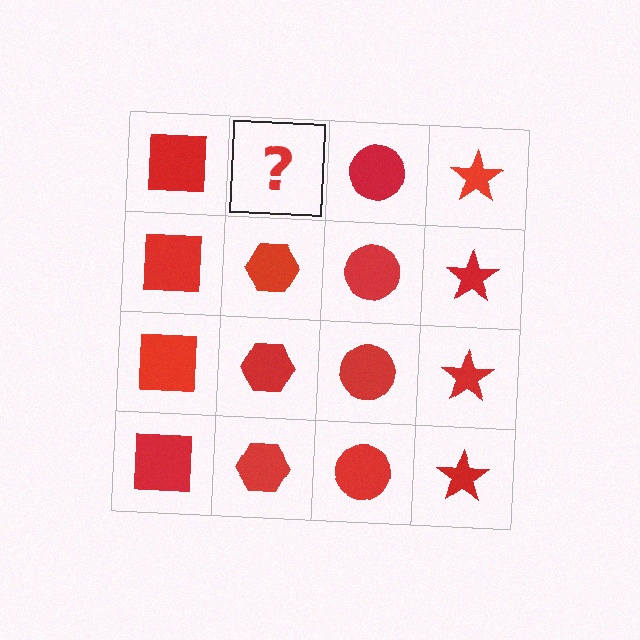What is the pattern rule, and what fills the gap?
The rule is that each column has a consistent shape. The gap should be filled with a red hexagon.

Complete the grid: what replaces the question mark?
The question mark should be replaced with a red hexagon.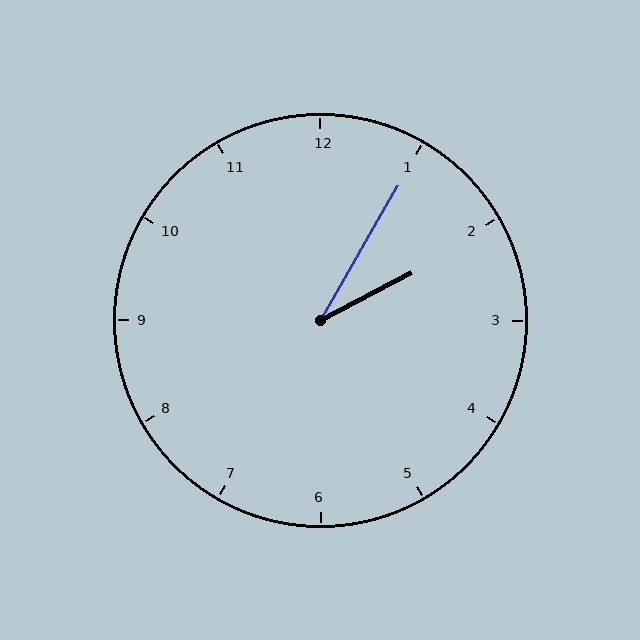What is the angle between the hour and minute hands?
Approximately 32 degrees.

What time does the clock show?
2:05.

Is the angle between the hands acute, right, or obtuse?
It is acute.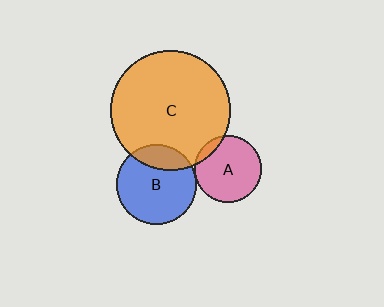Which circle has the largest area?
Circle C (orange).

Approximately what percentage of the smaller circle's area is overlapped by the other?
Approximately 20%.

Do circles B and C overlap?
Yes.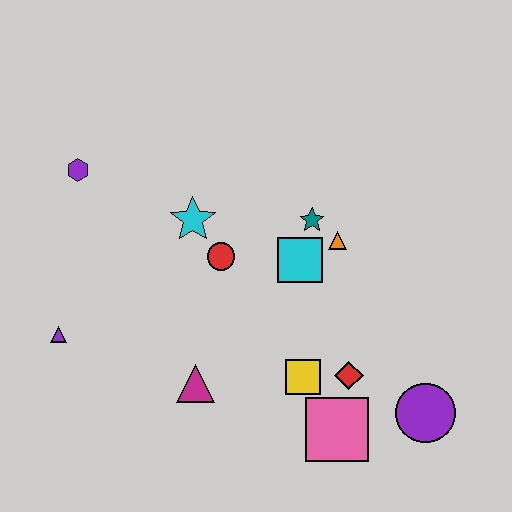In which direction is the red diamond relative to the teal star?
The red diamond is below the teal star.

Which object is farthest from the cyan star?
The purple circle is farthest from the cyan star.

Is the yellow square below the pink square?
No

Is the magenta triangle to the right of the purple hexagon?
Yes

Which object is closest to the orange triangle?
The teal star is closest to the orange triangle.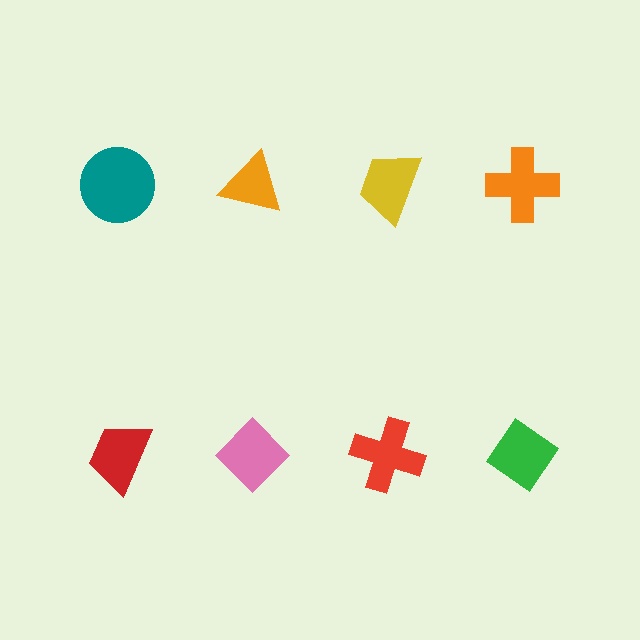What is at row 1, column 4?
An orange cross.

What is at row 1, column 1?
A teal circle.